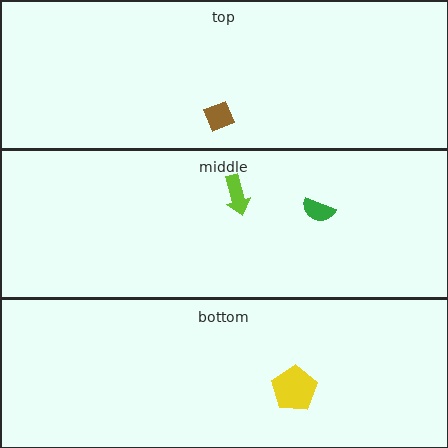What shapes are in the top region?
The brown diamond.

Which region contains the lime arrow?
The middle region.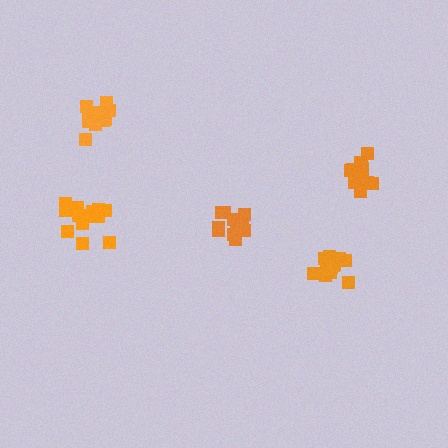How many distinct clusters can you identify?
There are 5 distinct clusters.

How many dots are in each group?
Group 1: 11 dots, Group 2: 11 dots, Group 3: 14 dots, Group 4: 14 dots, Group 5: 12 dots (62 total).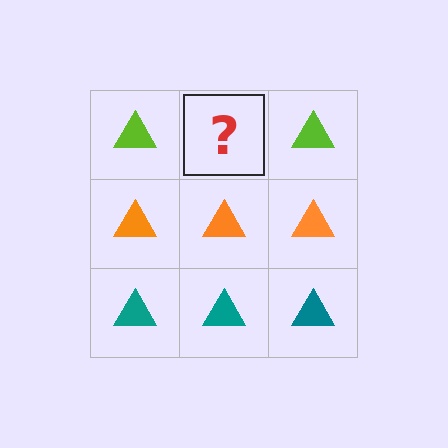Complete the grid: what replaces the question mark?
The question mark should be replaced with a lime triangle.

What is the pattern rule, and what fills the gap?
The rule is that each row has a consistent color. The gap should be filled with a lime triangle.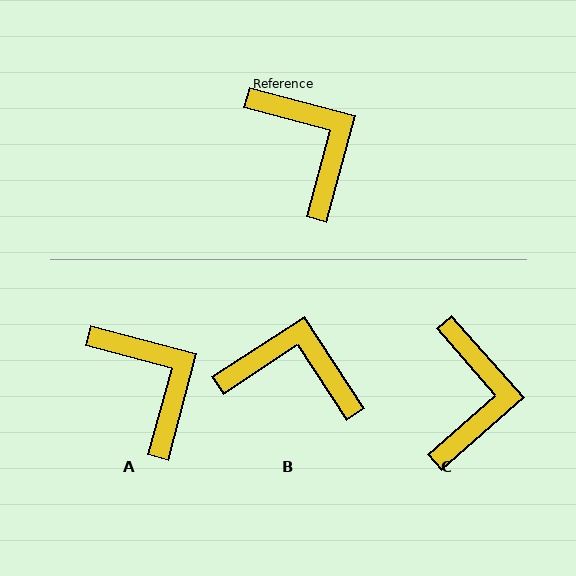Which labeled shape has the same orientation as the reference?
A.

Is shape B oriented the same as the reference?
No, it is off by about 48 degrees.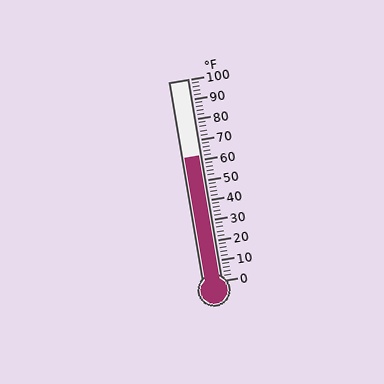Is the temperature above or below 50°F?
The temperature is above 50°F.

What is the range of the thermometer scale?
The thermometer scale ranges from 0°F to 100°F.